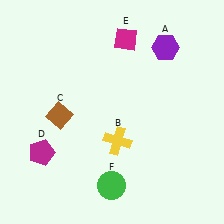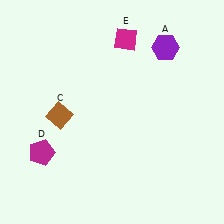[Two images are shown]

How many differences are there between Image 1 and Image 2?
There are 2 differences between the two images.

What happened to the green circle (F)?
The green circle (F) was removed in Image 2. It was in the bottom-left area of Image 1.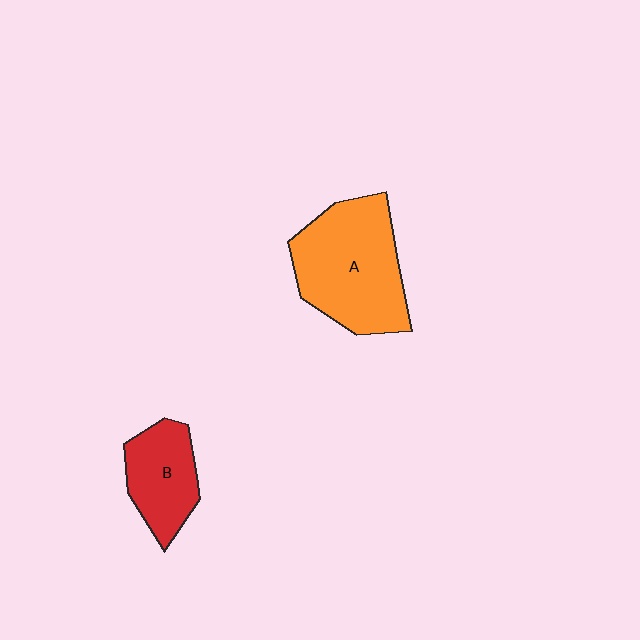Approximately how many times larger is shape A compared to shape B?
Approximately 1.8 times.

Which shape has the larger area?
Shape A (orange).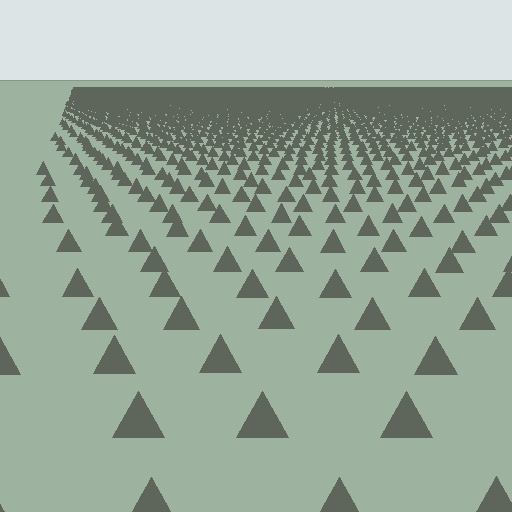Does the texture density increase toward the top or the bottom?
Density increases toward the top.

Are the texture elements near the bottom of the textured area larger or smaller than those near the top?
Larger. Near the bottom, elements are closer to the viewer and appear at a bigger on-screen size.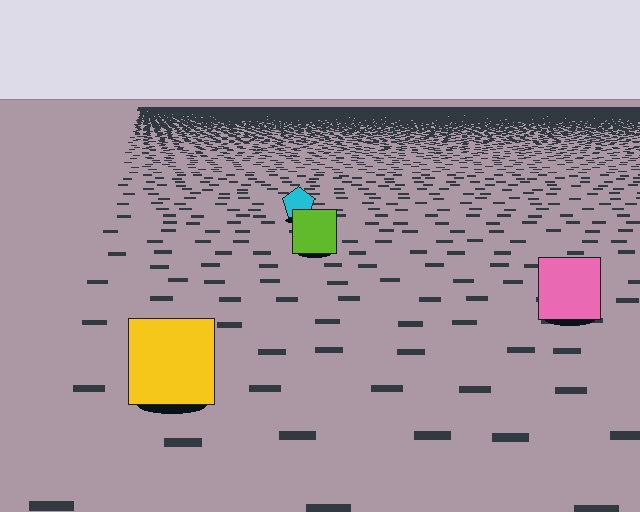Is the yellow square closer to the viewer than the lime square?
Yes. The yellow square is closer — you can tell from the texture gradient: the ground texture is coarser near it.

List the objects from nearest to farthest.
From nearest to farthest: the yellow square, the pink square, the lime square, the cyan pentagon.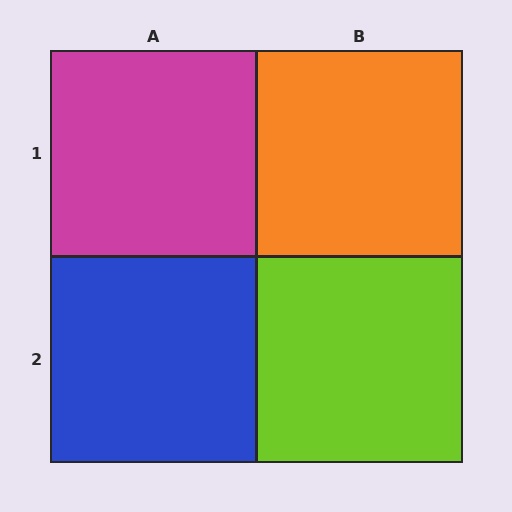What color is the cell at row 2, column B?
Lime.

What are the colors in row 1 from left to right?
Magenta, orange.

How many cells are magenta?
1 cell is magenta.